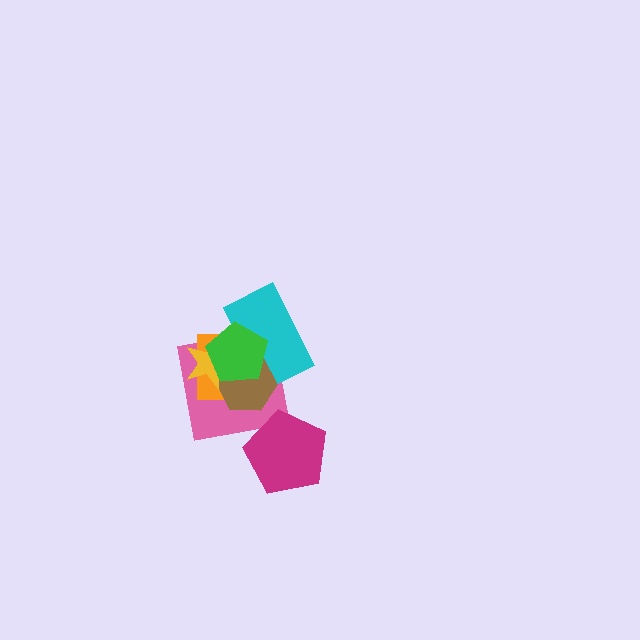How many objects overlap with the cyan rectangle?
5 objects overlap with the cyan rectangle.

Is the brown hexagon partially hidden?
Yes, it is partially covered by another shape.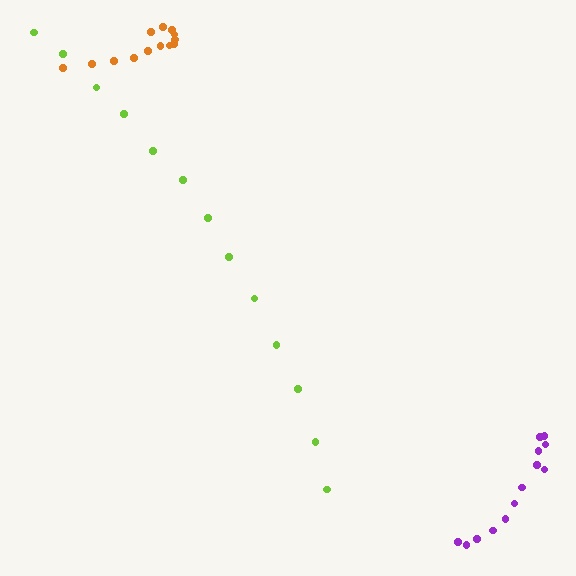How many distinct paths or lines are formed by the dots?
There are 3 distinct paths.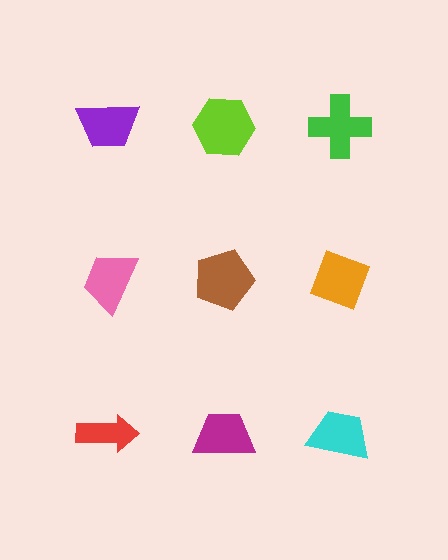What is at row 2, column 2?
A brown pentagon.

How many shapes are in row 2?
3 shapes.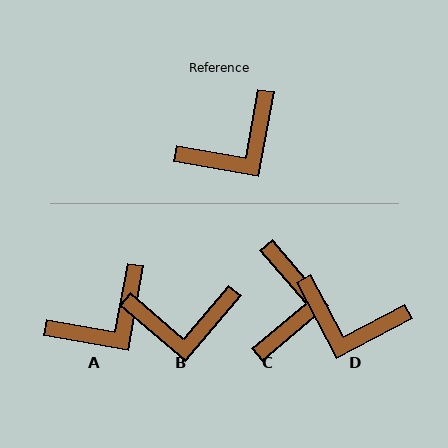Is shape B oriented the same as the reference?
No, it is off by about 30 degrees.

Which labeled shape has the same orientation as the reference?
A.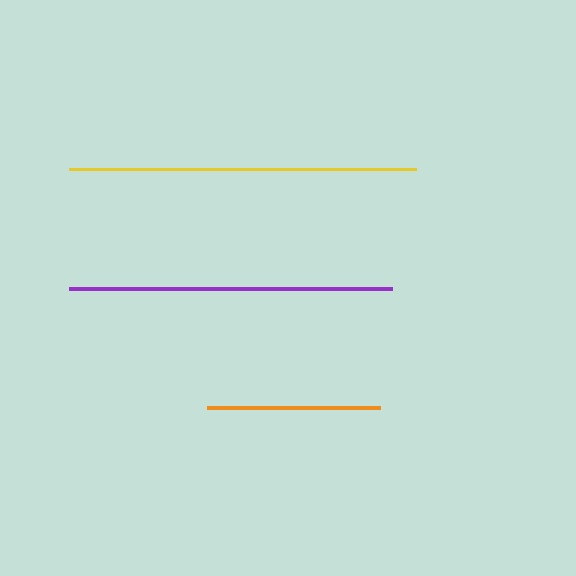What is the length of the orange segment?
The orange segment is approximately 173 pixels long.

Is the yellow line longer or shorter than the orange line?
The yellow line is longer than the orange line.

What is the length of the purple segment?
The purple segment is approximately 323 pixels long.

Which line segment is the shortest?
The orange line is the shortest at approximately 173 pixels.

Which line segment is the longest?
The yellow line is the longest at approximately 347 pixels.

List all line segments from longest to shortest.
From longest to shortest: yellow, purple, orange.